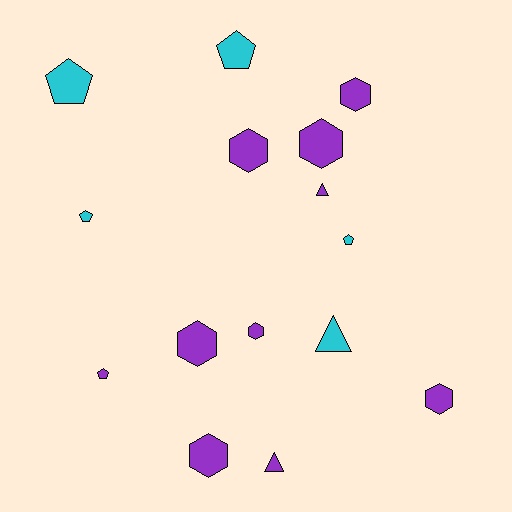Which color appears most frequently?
Purple, with 10 objects.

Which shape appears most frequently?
Hexagon, with 7 objects.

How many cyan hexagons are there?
There are no cyan hexagons.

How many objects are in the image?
There are 15 objects.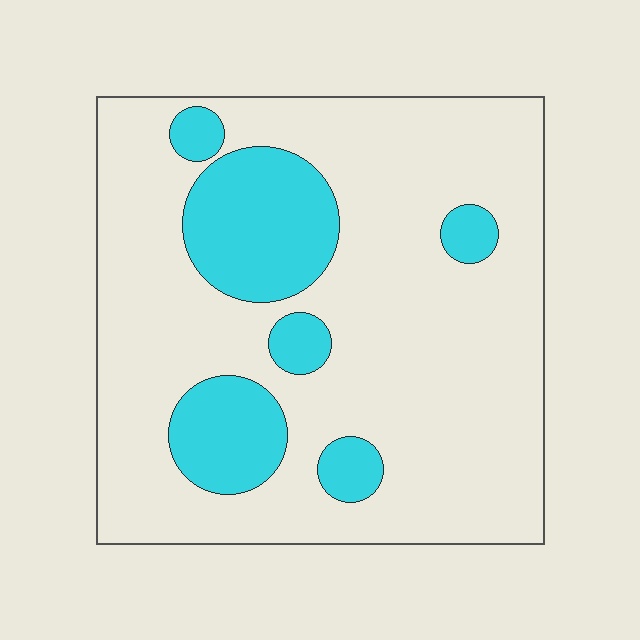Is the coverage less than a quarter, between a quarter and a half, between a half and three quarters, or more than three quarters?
Less than a quarter.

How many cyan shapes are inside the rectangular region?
6.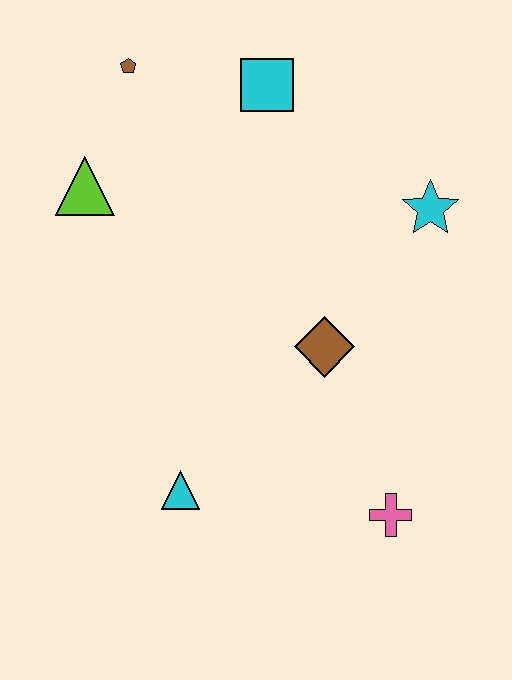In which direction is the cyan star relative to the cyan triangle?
The cyan star is above the cyan triangle.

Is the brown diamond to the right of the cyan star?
No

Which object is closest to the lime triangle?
The brown pentagon is closest to the lime triangle.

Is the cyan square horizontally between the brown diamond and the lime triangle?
Yes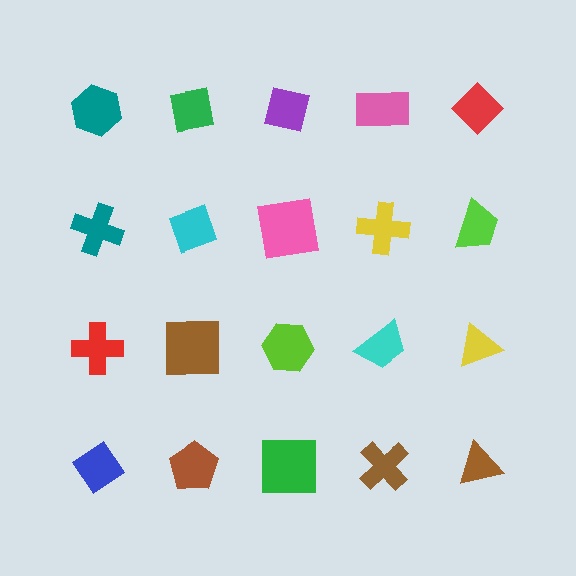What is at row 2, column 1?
A teal cross.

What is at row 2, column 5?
A lime trapezoid.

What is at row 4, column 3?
A green square.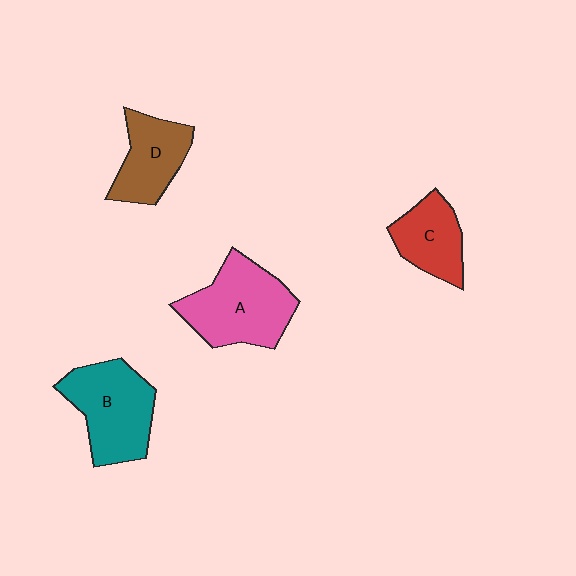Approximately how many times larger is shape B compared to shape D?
Approximately 1.4 times.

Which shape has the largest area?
Shape A (pink).